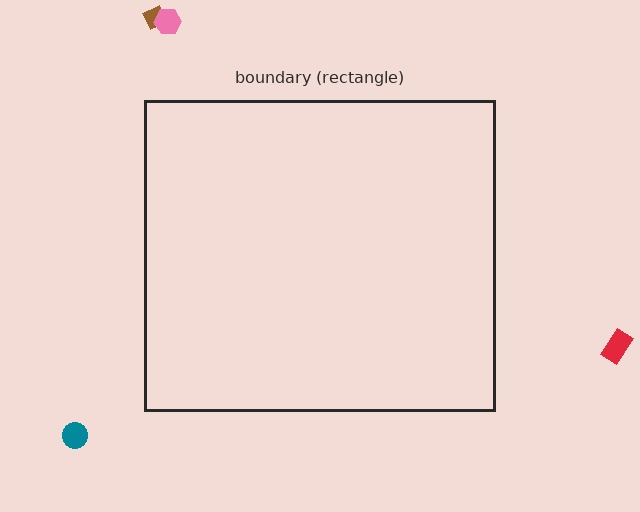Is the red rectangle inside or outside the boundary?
Outside.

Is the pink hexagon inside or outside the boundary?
Outside.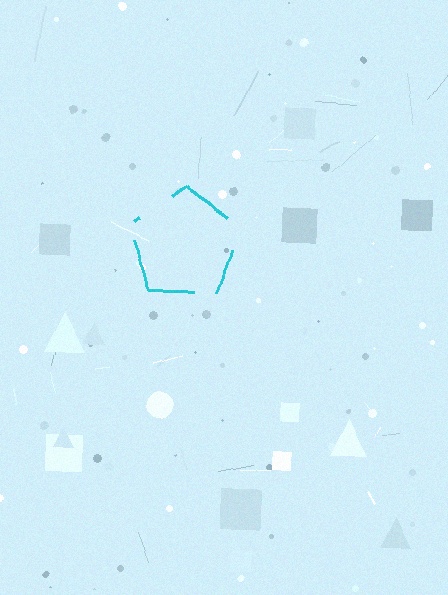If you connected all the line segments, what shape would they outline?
They would outline a pentagon.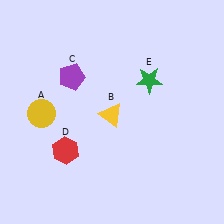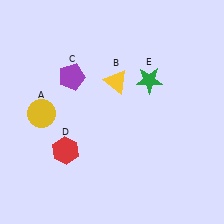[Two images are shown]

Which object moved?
The yellow triangle (B) moved up.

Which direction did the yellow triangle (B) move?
The yellow triangle (B) moved up.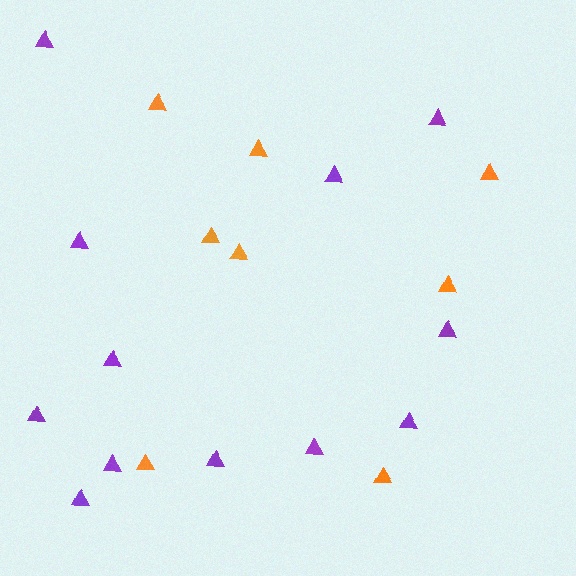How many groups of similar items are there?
There are 2 groups: one group of purple triangles (12) and one group of orange triangles (8).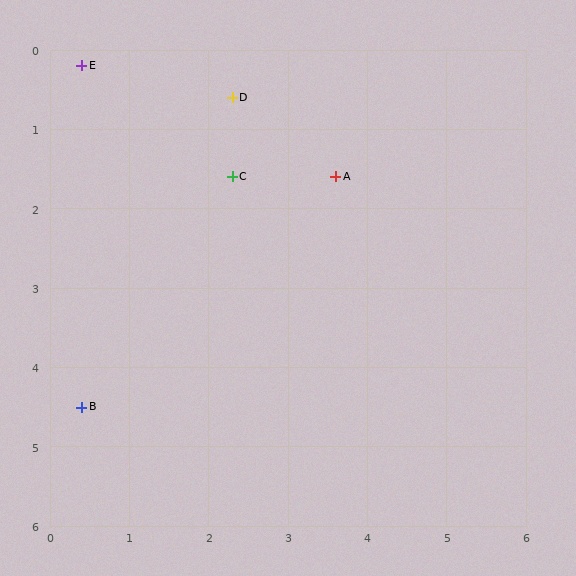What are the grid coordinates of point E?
Point E is at approximately (0.4, 0.2).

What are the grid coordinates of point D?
Point D is at approximately (2.3, 0.6).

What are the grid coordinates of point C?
Point C is at approximately (2.3, 1.6).